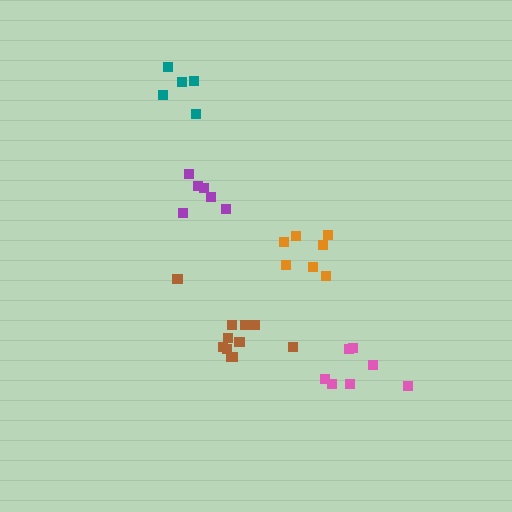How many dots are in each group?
Group 1: 11 dots, Group 2: 7 dots, Group 3: 5 dots, Group 4: 7 dots, Group 5: 6 dots (36 total).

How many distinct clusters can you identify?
There are 5 distinct clusters.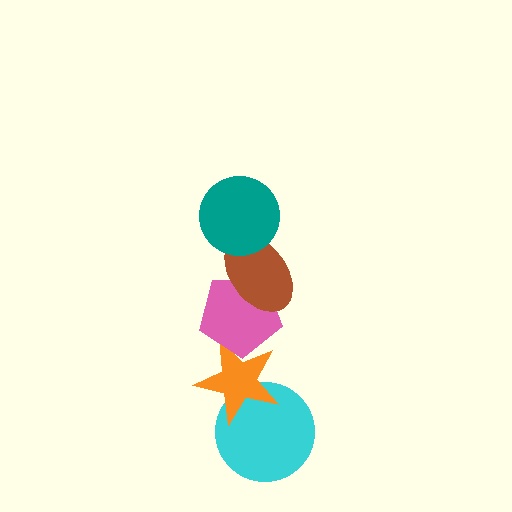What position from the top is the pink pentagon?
The pink pentagon is 3rd from the top.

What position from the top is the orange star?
The orange star is 4th from the top.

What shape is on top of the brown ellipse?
The teal circle is on top of the brown ellipse.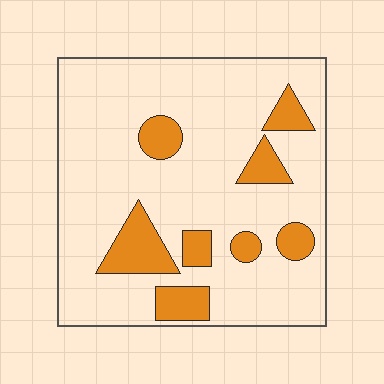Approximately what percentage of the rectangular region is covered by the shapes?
Approximately 15%.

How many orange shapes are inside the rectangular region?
8.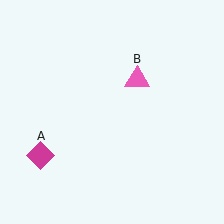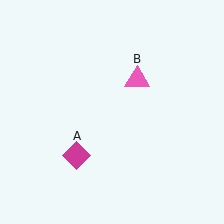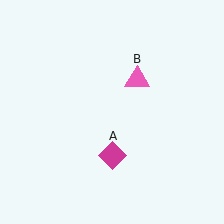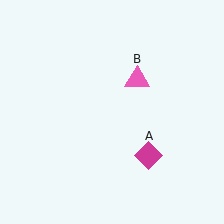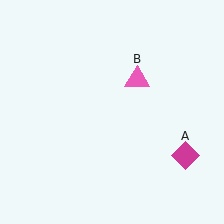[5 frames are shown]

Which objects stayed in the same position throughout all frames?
Pink triangle (object B) remained stationary.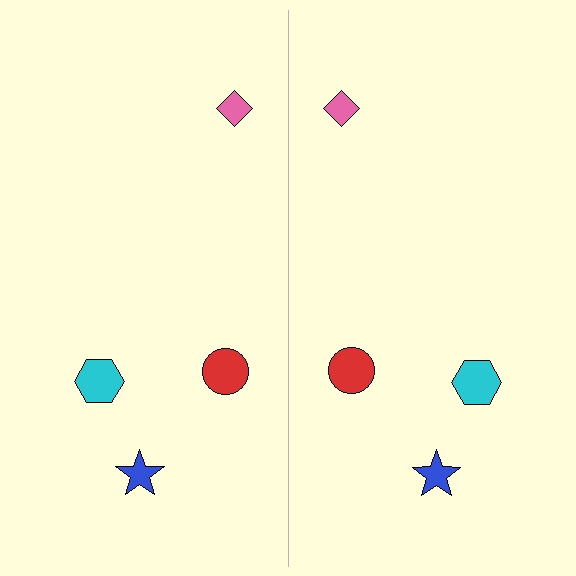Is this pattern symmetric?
Yes, this pattern has bilateral (reflection) symmetry.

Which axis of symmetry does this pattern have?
The pattern has a vertical axis of symmetry running through the center of the image.